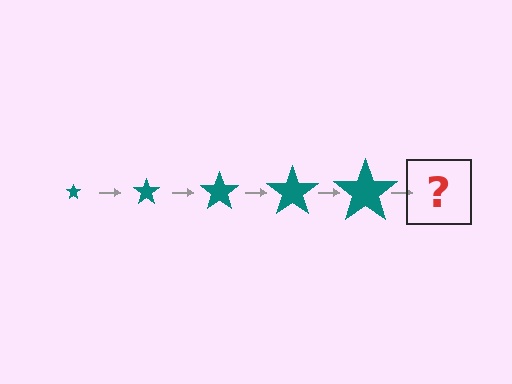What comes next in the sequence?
The next element should be a teal star, larger than the previous one.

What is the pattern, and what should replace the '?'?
The pattern is that the star gets progressively larger each step. The '?' should be a teal star, larger than the previous one.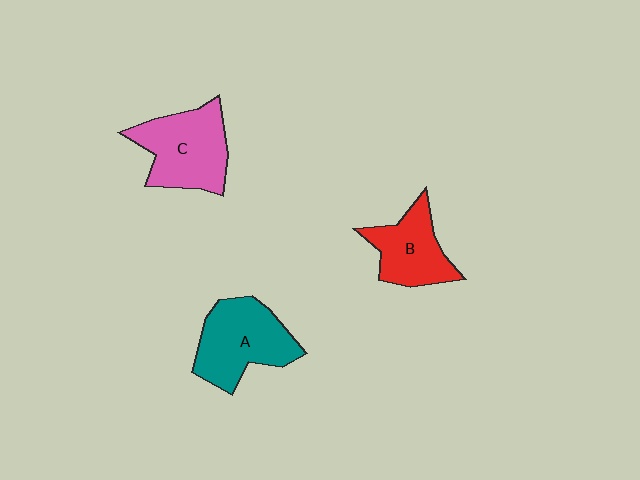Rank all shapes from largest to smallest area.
From largest to smallest: A (teal), C (pink), B (red).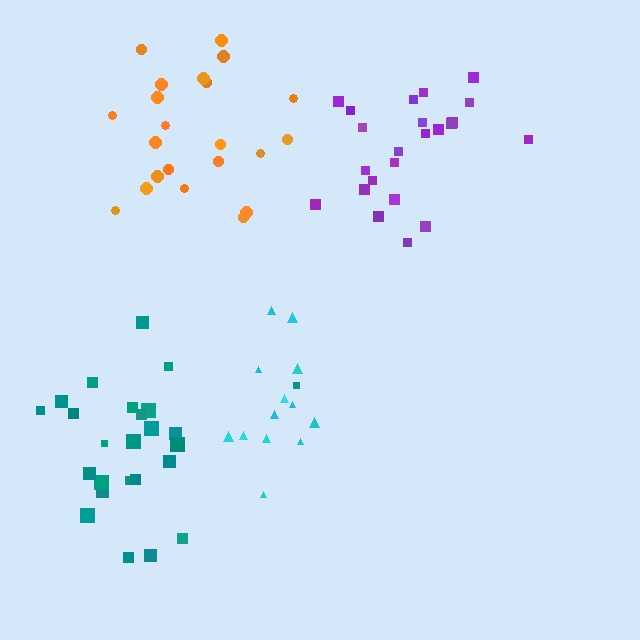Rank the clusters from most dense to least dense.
teal, purple, orange, cyan.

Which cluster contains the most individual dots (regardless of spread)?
Teal (25).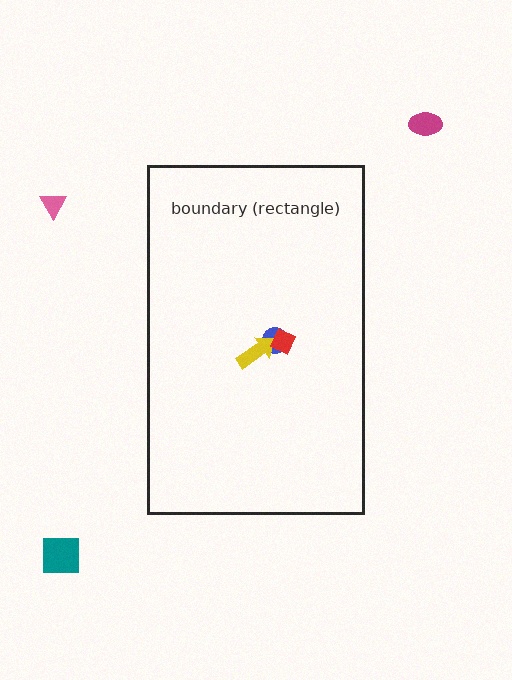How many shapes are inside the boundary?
3 inside, 3 outside.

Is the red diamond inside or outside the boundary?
Inside.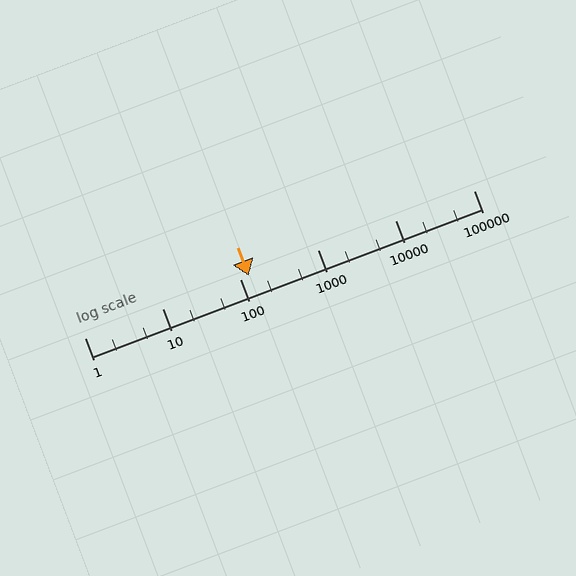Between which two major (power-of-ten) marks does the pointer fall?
The pointer is between 100 and 1000.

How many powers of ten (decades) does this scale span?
The scale spans 5 decades, from 1 to 100000.